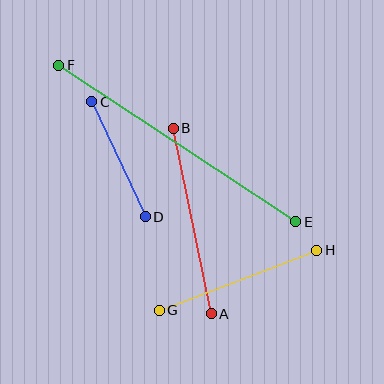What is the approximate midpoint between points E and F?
The midpoint is at approximately (177, 144) pixels.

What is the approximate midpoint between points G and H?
The midpoint is at approximately (238, 280) pixels.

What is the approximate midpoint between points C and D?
The midpoint is at approximately (119, 159) pixels.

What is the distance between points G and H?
The distance is approximately 169 pixels.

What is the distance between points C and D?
The distance is approximately 127 pixels.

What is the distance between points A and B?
The distance is approximately 189 pixels.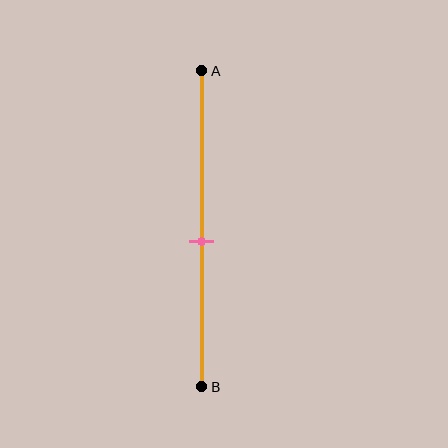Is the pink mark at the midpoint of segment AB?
No, the mark is at about 55% from A, not at the 50% midpoint.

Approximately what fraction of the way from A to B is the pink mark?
The pink mark is approximately 55% of the way from A to B.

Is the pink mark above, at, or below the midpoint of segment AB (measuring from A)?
The pink mark is below the midpoint of segment AB.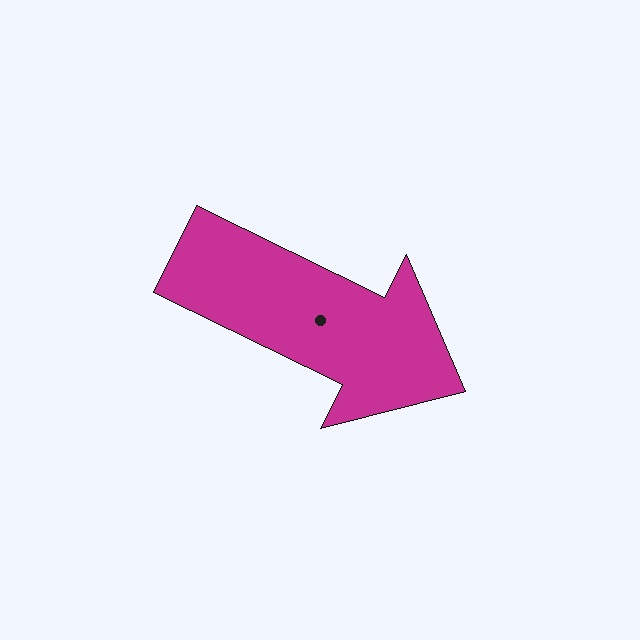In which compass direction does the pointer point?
Southeast.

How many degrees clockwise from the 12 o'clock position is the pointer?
Approximately 116 degrees.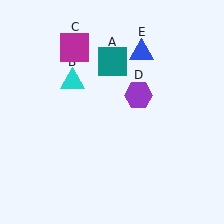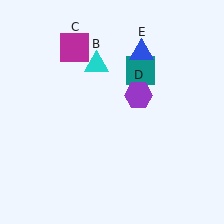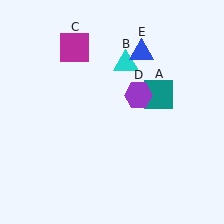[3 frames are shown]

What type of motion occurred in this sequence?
The teal square (object A), cyan triangle (object B) rotated clockwise around the center of the scene.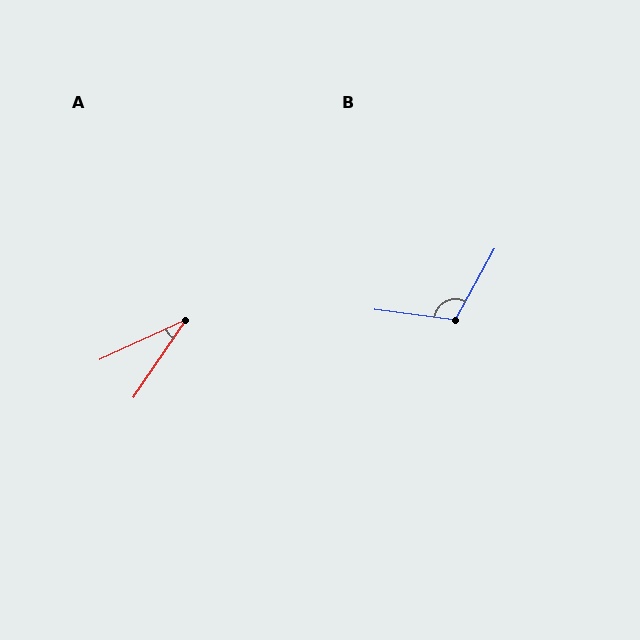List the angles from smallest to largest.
A (31°), B (112°).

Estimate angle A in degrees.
Approximately 31 degrees.